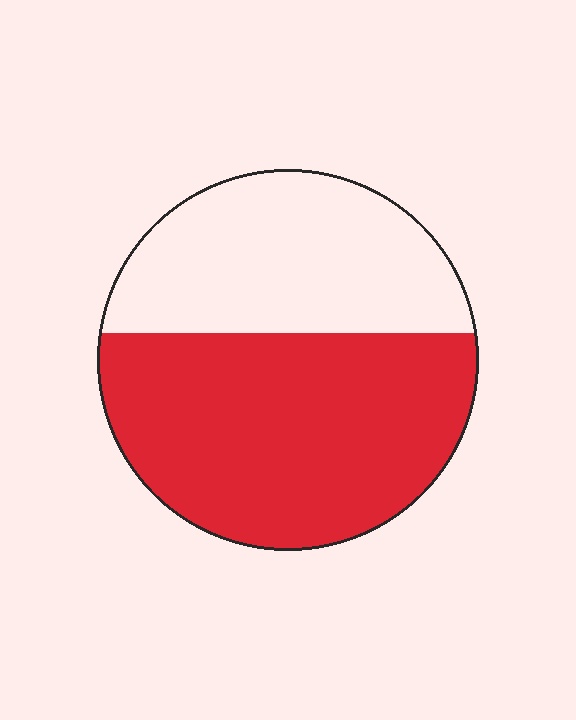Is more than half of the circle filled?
Yes.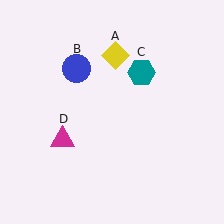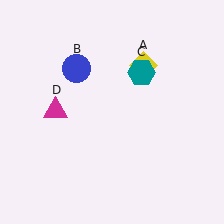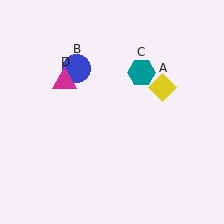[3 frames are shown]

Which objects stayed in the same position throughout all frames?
Blue circle (object B) and teal hexagon (object C) remained stationary.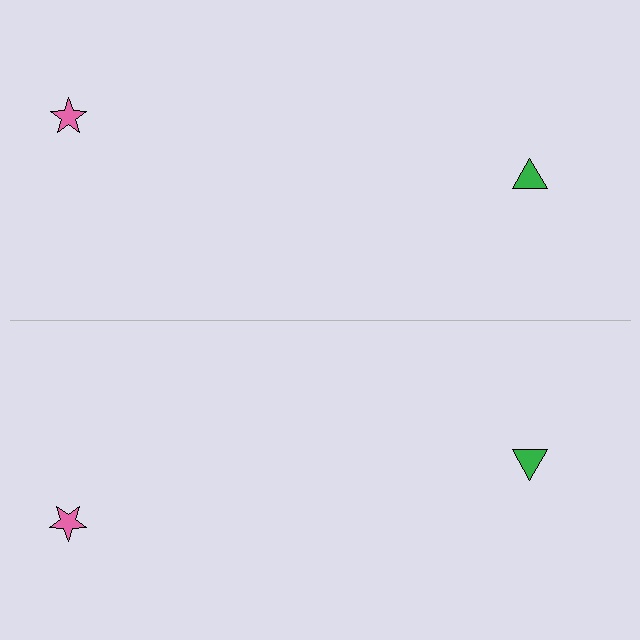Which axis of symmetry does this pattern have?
The pattern has a horizontal axis of symmetry running through the center of the image.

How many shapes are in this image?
There are 4 shapes in this image.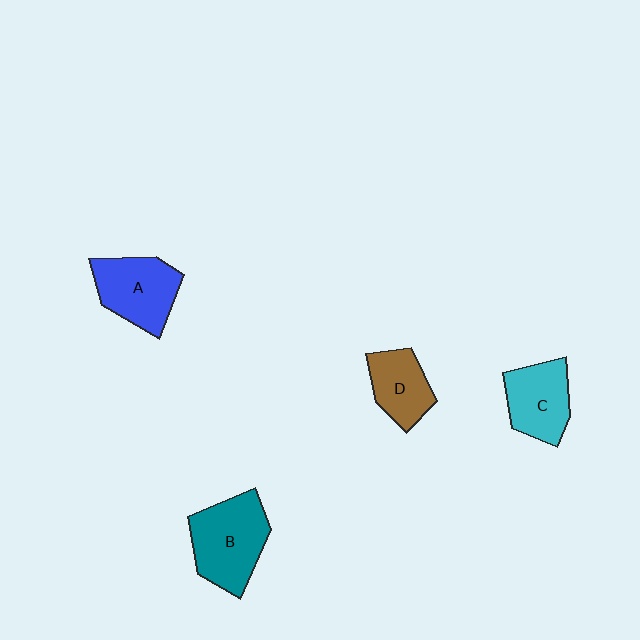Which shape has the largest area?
Shape B (teal).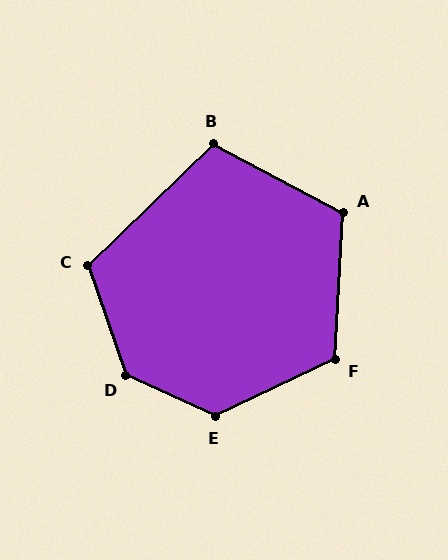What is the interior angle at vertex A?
Approximately 115 degrees (obtuse).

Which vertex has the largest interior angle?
D, at approximately 134 degrees.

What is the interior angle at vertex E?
Approximately 130 degrees (obtuse).